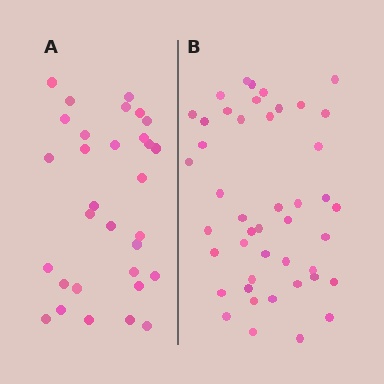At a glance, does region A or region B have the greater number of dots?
Region B (the right region) has more dots.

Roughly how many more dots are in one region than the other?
Region B has approximately 15 more dots than region A.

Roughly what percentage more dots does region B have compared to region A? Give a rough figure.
About 45% more.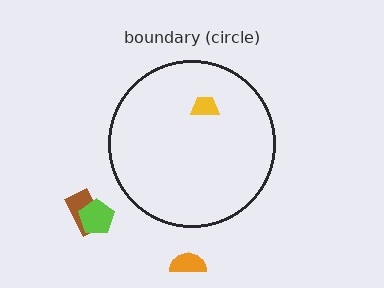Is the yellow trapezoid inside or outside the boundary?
Inside.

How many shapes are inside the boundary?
1 inside, 3 outside.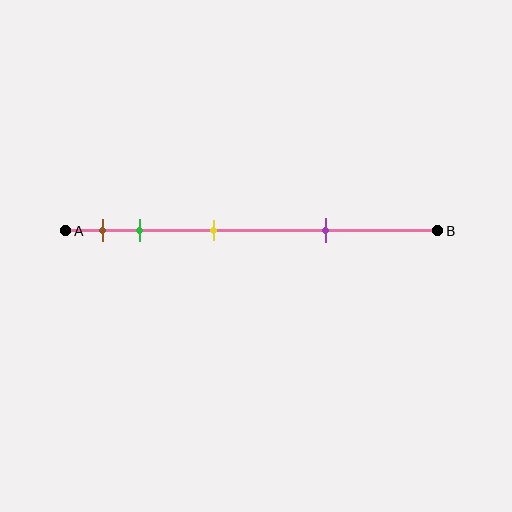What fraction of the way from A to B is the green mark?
The green mark is approximately 20% (0.2) of the way from A to B.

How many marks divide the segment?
There are 4 marks dividing the segment.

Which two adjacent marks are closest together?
The brown and green marks are the closest adjacent pair.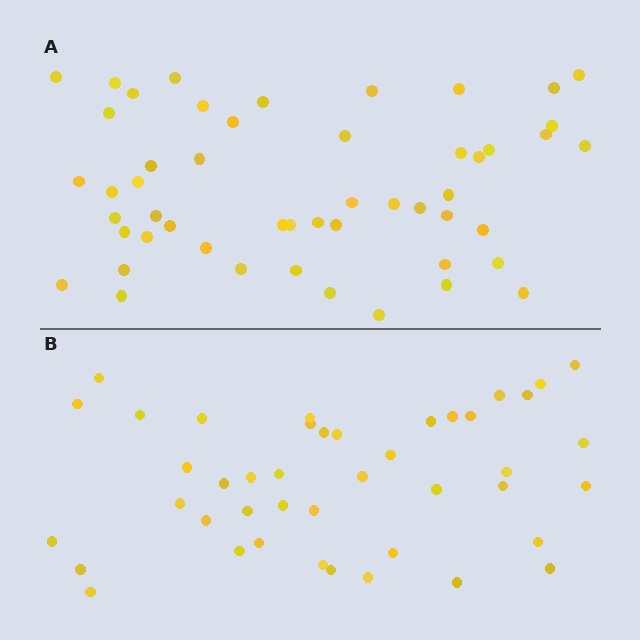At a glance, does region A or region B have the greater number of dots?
Region A (the top region) has more dots.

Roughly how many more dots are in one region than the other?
Region A has roughly 8 or so more dots than region B.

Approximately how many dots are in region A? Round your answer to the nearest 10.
About 50 dots. (The exact count is 51, which rounds to 50.)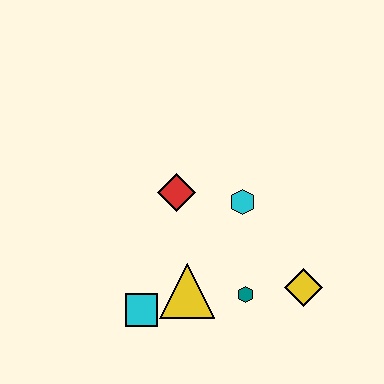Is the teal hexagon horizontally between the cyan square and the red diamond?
No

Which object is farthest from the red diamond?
The yellow diamond is farthest from the red diamond.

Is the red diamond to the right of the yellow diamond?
No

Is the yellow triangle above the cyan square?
Yes